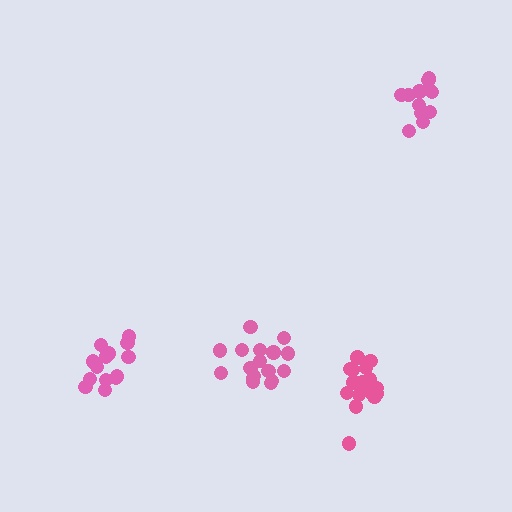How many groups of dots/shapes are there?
There are 4 groups.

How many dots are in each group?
Group 1: 14 dots, Group 2: 17 dots, Group 3: 12 dots, Group 4: 18 dots (61 total).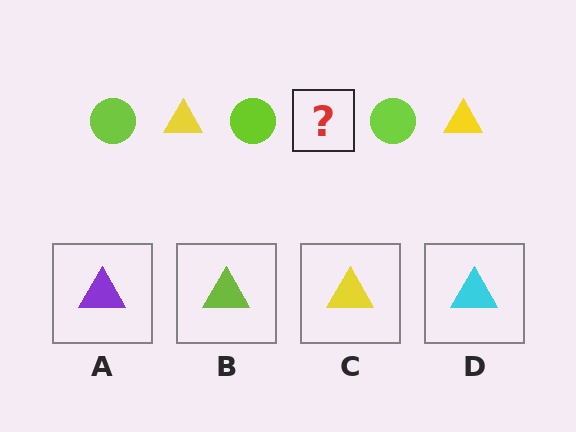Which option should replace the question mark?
Option C.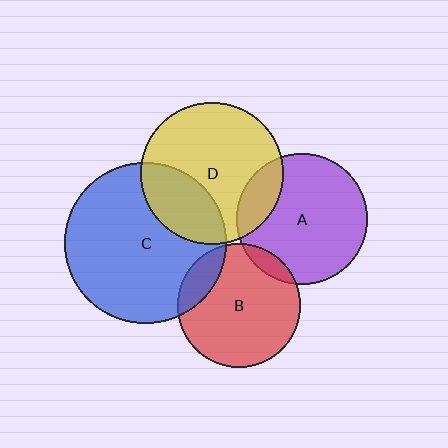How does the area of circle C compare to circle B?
Approximately 1.7 times.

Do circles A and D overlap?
Yes.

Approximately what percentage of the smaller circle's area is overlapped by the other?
Approximately 15%.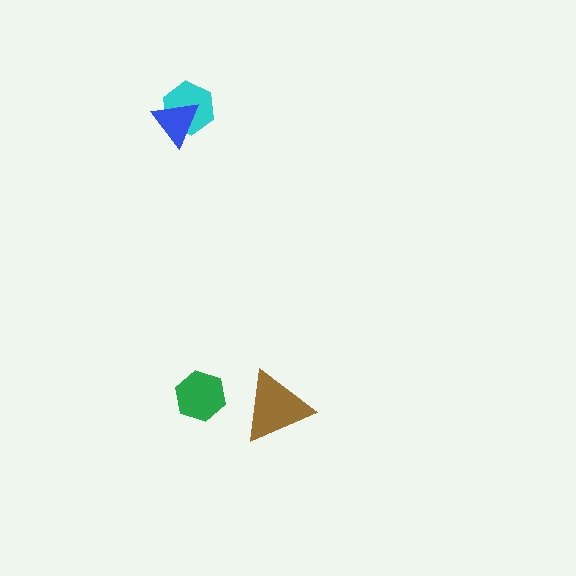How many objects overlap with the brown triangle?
0 objects overlap with the brown triangle.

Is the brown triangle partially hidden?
No, no other shape covers it.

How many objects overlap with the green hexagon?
0 objects overlap with the green hexagon.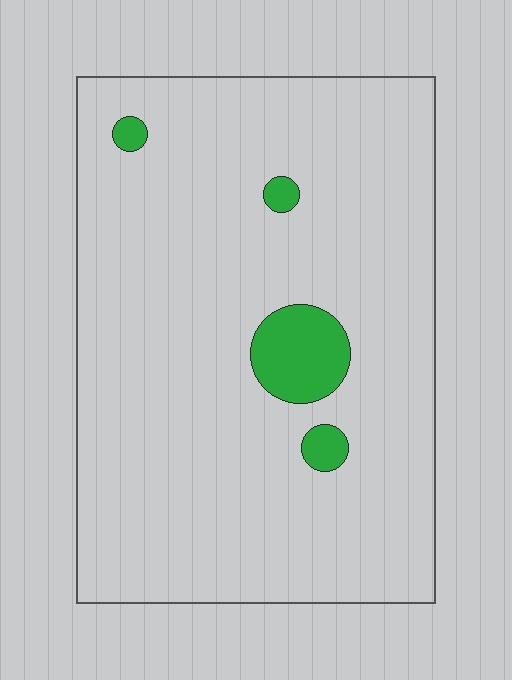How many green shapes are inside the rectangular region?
4.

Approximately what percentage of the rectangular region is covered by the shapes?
Approximately 5%.